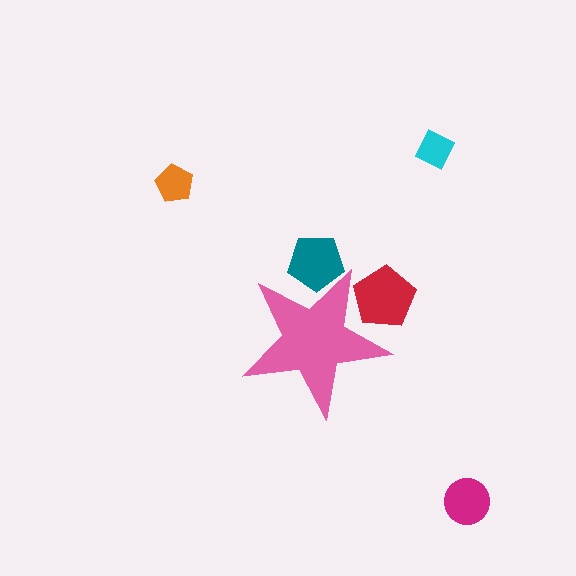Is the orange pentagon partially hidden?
No, the orange pentagon is fully visible.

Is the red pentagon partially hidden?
Yes, the red pentagon is partially hidden behind the pink star.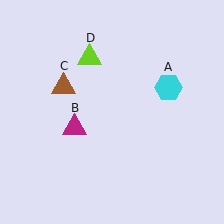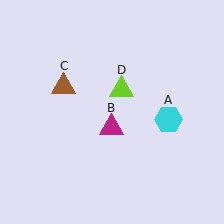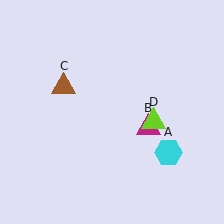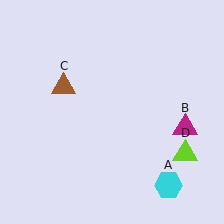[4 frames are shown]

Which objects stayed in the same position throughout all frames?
Brown triangle (object C) remained stationary.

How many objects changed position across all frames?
3 objects changed position: cyan hexagon (object A), magenta triangle (object B), lime triangle (object D).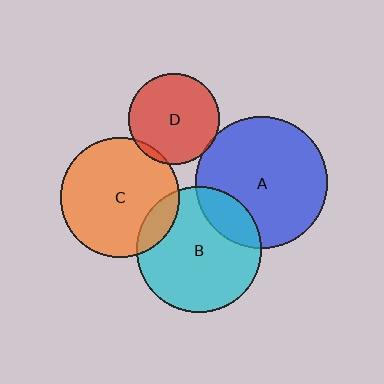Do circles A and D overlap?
Yes.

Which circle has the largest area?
Circle A (blue).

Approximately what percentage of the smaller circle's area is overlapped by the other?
Approximately 5%.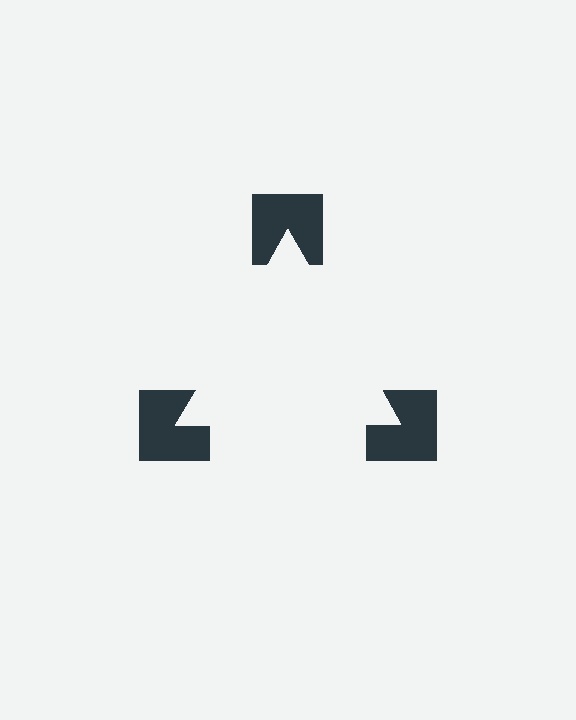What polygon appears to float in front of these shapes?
An illusory triangle — its edges are inferred from the aligned wedge cuts in the notched squares, not physically drawn.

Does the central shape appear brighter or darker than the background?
It typically appears slightly brighter than the background, even though no actual brightness change is drawn.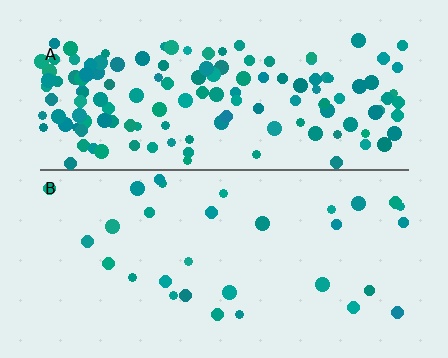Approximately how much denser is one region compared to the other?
Approximately 4.5× — region A over region B.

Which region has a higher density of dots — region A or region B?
A (the top).